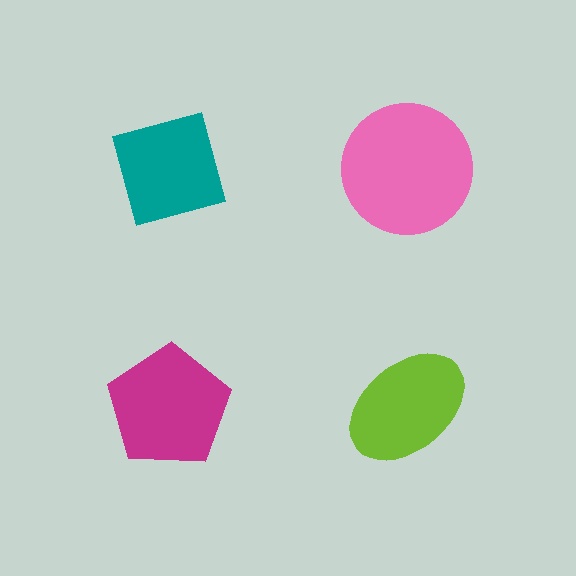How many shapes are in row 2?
2 shapes.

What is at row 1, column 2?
A pink circle.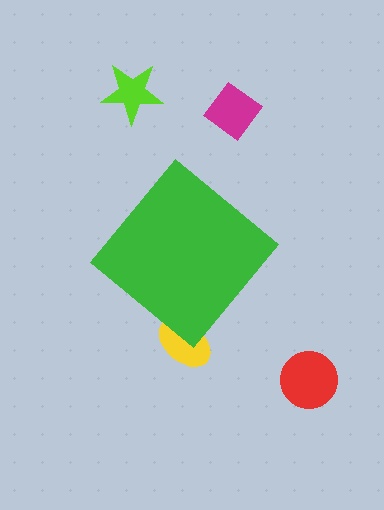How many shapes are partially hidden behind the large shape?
1 shape is partially hidden.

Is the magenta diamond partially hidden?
No, the magenta diamond is fully visible.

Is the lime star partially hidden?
No, the lime star is fully visible.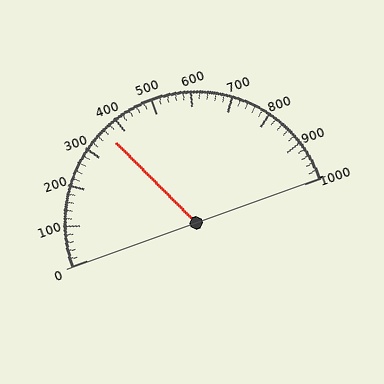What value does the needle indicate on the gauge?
The needle indicates approximately 360.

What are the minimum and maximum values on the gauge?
The gauge ranges from 0 to 1000.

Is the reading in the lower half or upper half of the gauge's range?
The reading is in the lower half of the range (0 to 1000).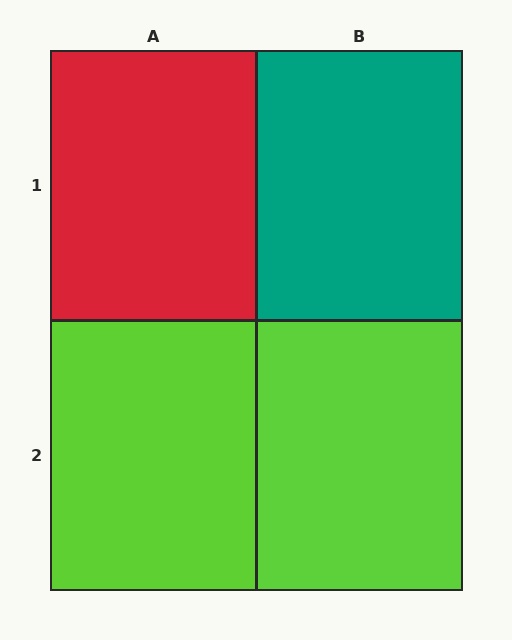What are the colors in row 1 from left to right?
Red, teal.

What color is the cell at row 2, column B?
Lime.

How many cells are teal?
1 cell is teal.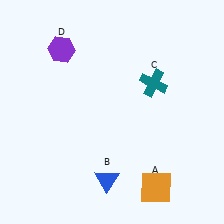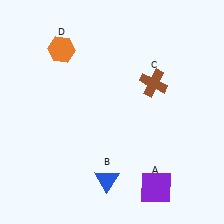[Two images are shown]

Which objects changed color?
A changed from orange to purple. C changed from teal to brown. D changed from purple to orange.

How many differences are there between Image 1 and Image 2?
There are 3 differences between the two images.